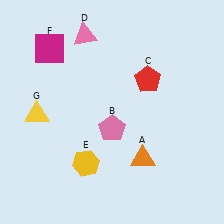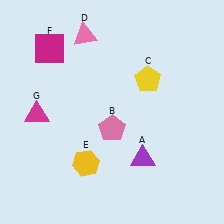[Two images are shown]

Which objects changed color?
A changed from orange to purple. C changed from red to yellow. G changed from yellow to magenta.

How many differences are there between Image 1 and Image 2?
There are 3 differences between the two images.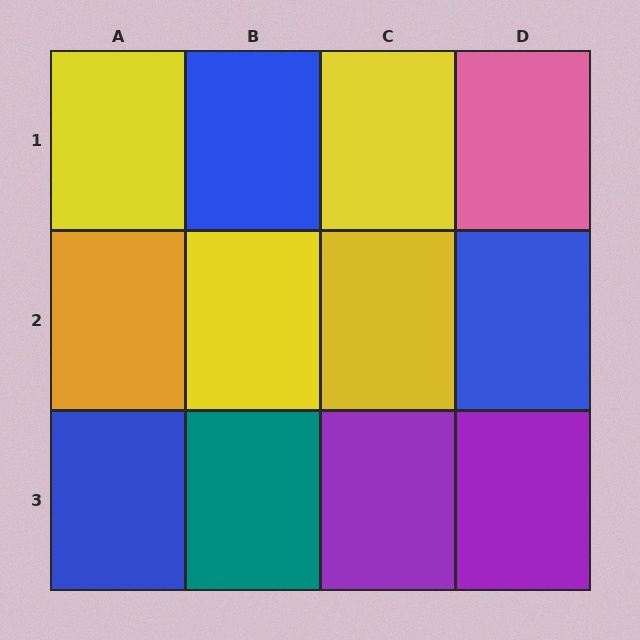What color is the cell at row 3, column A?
Blue.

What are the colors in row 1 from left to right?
Yellow, blue, yellow, pink.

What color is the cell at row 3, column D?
Purple.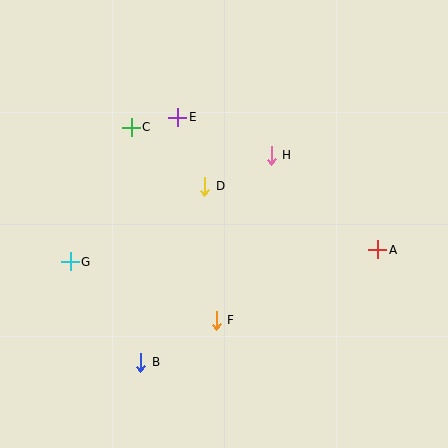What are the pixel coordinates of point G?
Point G is at (70, 262).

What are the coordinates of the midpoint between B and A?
The midpoint between B and A is at (259, 306).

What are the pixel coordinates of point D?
Point D is at (205, 186).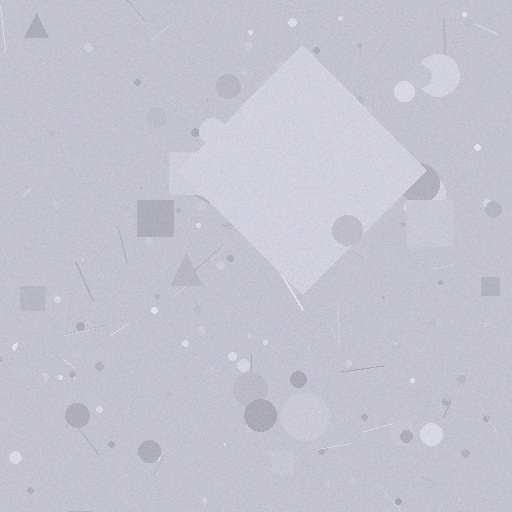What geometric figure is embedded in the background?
A diamond is embedded in the background.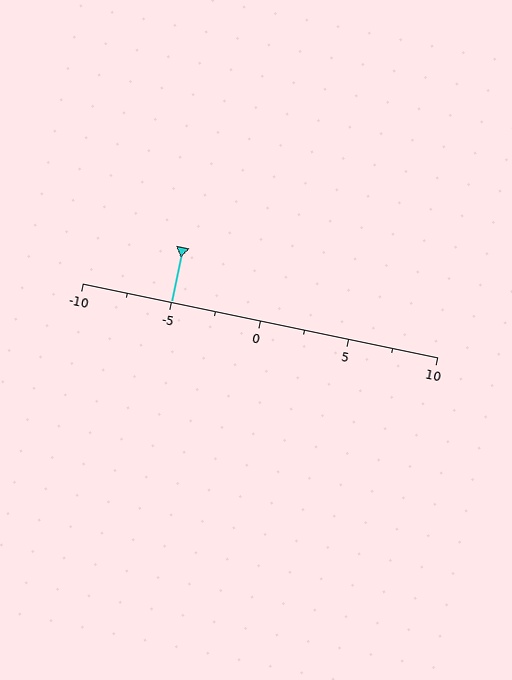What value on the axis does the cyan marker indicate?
The marker indicates approximately -5.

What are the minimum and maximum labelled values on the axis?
The axis runs from -10 to 10.